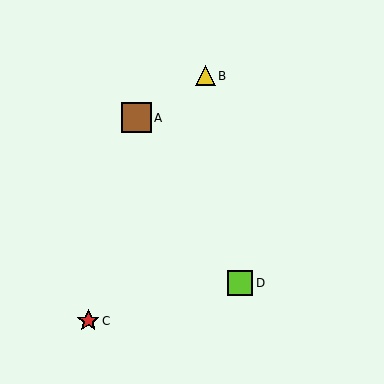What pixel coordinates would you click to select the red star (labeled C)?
Click at (88, 321) to select the red star C.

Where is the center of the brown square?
The center of the brown square is at (136, 118).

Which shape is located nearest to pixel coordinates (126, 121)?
The brown square (labeled A) at (136, 118) is nearest to that location.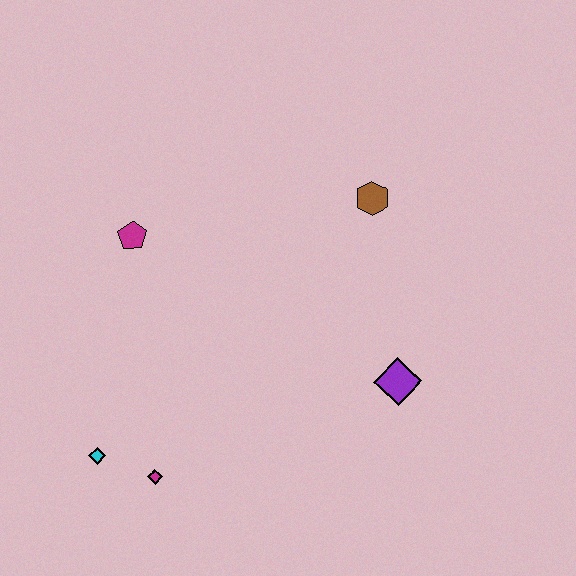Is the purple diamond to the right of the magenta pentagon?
Yes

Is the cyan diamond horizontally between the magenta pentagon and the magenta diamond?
No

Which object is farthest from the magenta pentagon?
The purple diamond is farthest from the magenta pentagon.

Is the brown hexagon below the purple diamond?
No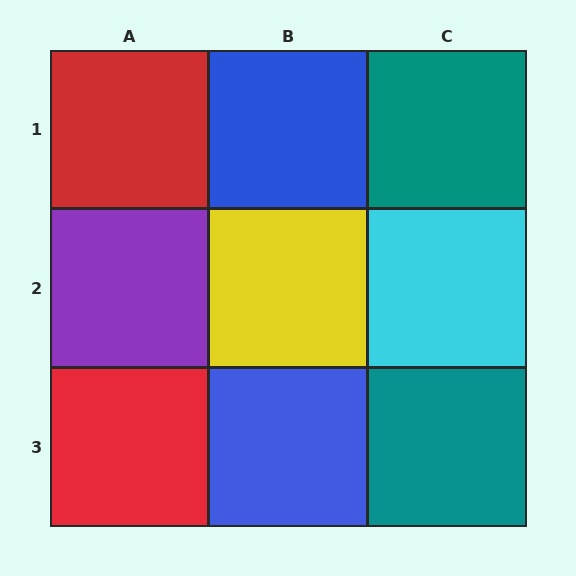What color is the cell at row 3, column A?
Red.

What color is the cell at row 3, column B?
Blue.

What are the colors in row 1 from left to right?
Red, blue, teal.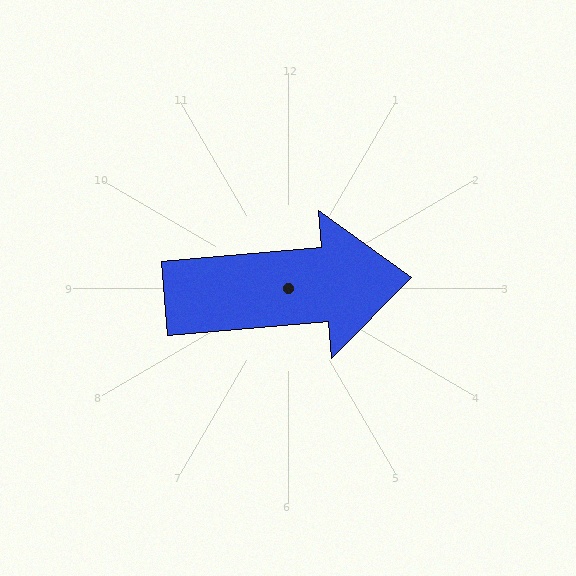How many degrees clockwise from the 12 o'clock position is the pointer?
Approximately 85 degrees.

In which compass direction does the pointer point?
East.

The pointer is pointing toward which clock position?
Roughly 3 o'clock.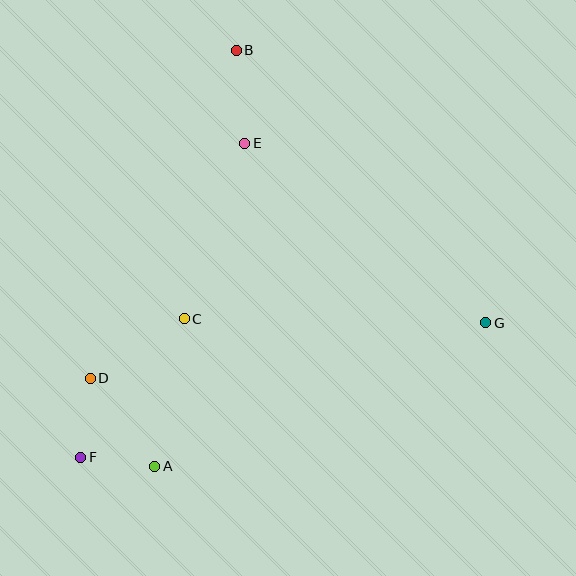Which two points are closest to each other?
Points A and F are closest to each other.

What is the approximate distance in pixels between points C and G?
The distance between C and G is approximately 302 pixels.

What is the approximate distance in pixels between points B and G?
The distance between B and G is approximately 370 pixels.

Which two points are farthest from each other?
Points B and F are farthest from each other.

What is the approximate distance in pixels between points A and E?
The distance between A and E is approximately 335 pixels.